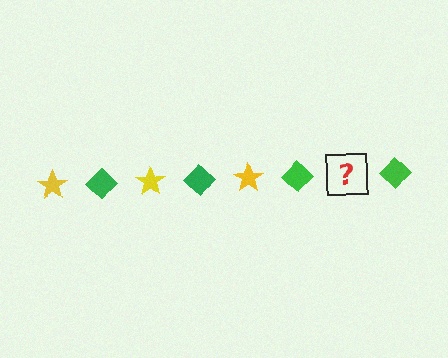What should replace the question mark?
The question mark should be replaced with a yellow star.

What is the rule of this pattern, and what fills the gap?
The rule is that the pattern alternates between yellow star and green diamond. The gap should be filled with a yellow star.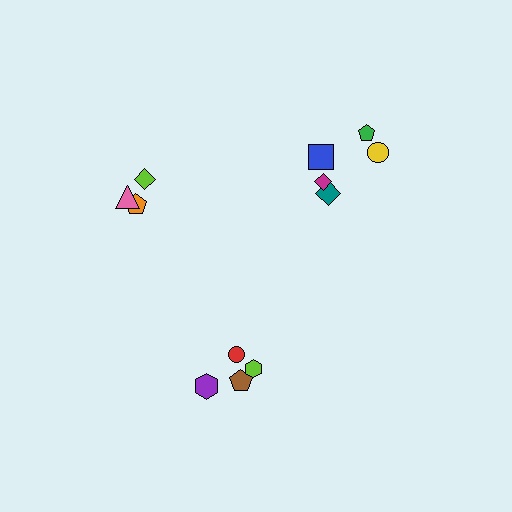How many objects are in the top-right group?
There are 5 objects.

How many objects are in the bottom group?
There are 4 objects.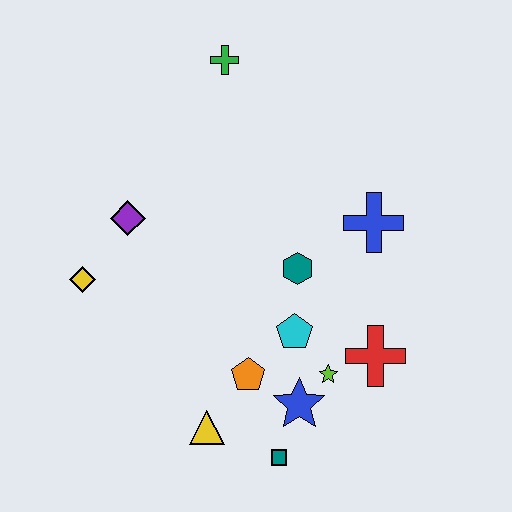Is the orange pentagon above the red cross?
No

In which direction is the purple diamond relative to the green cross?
The purple diamond is below the green cross.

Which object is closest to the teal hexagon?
The cyan pentagon is closest to the teal hexagon.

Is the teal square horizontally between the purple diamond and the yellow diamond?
No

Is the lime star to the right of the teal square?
Yes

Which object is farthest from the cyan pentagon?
The green cross is farthest from the cyan pentagon.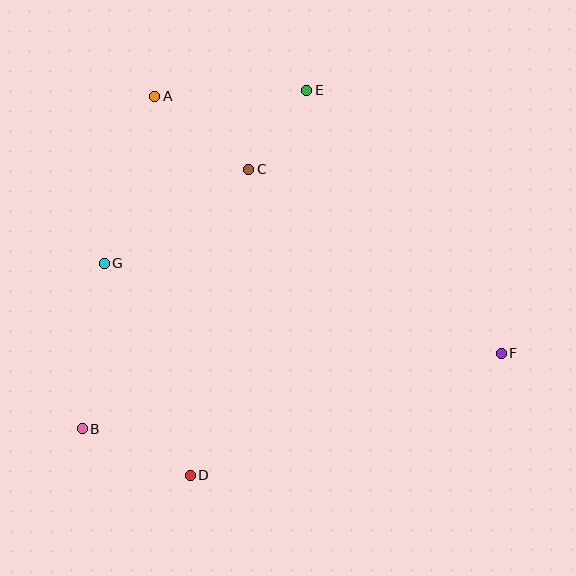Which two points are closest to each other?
Points C and E are closest to each other.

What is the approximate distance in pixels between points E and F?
The distance between E and F is approximately 327 pixels.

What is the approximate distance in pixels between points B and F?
The distance between B and F is approximately 426 pixels.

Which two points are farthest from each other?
Points A and F are farthest from each other.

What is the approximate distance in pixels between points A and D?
The distance between A and D is approximately 380 pixels.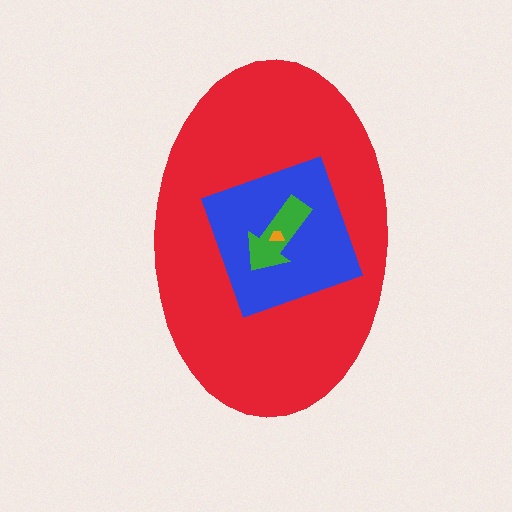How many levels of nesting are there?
4.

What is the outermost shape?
The red ellipse.